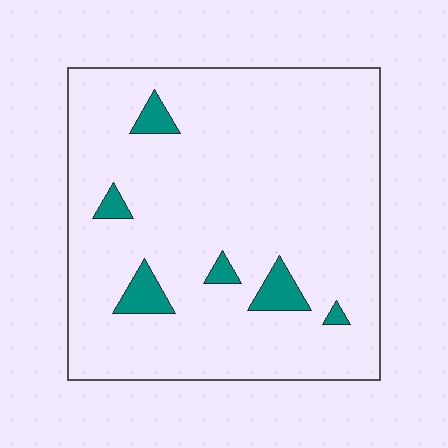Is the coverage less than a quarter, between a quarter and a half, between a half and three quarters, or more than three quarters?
Less than a quarter.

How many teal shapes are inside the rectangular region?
6.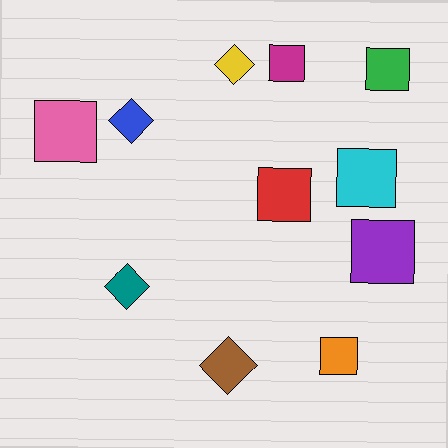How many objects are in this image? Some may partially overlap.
There are 11 objects.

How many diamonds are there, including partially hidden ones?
There are 4 diamonds.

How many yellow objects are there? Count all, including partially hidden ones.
There is 1 yellow object.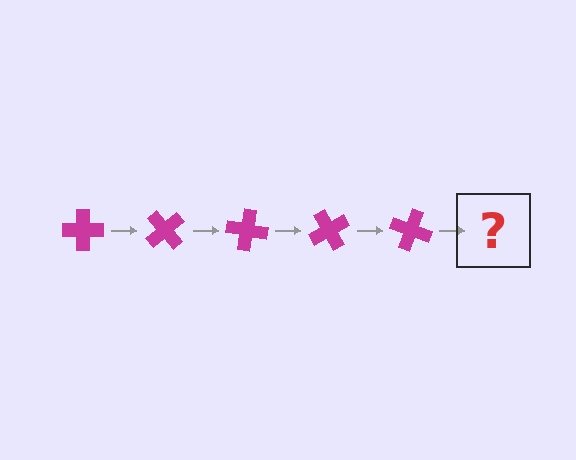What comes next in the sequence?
The next element should be a magenta cross rotated 250 degrees.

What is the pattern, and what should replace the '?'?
The pattern is that the cross rotates 50 degrees each step. The '?' should be a magenta cross rotated 250 degrees.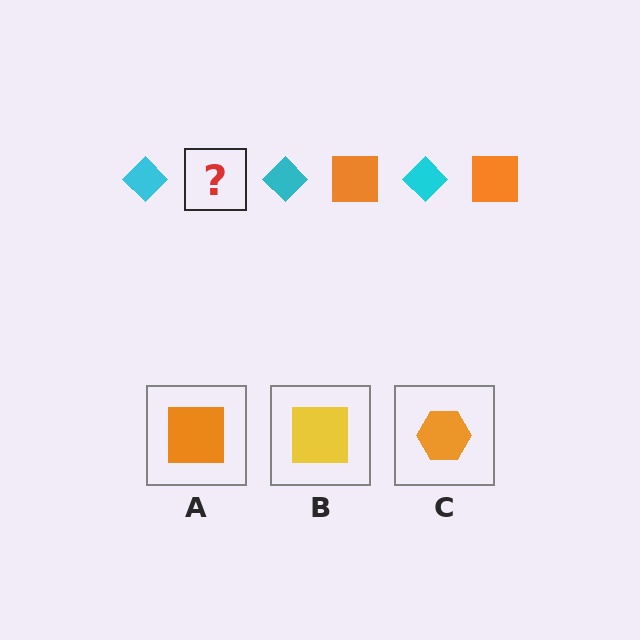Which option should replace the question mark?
Option A.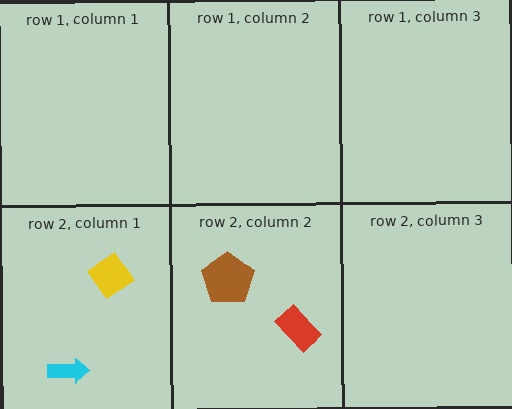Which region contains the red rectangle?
The row 2, column 2 region.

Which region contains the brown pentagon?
The row 2, column 2 region.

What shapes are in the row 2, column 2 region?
The red rectangle, the brown pentagon.